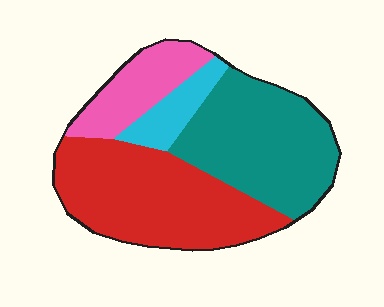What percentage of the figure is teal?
Teal covers around 35% of the figure.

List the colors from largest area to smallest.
From largest to smallest: red, teal, pink, cyan.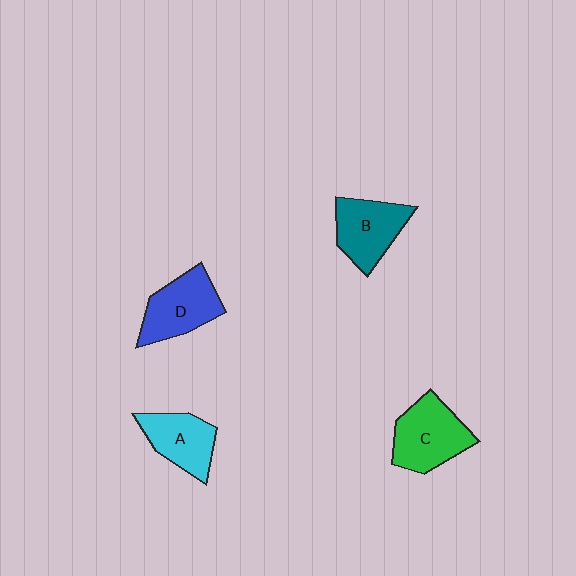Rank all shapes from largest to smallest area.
From largest to smallest: C (green), D (blue), B (teal), A (cyan).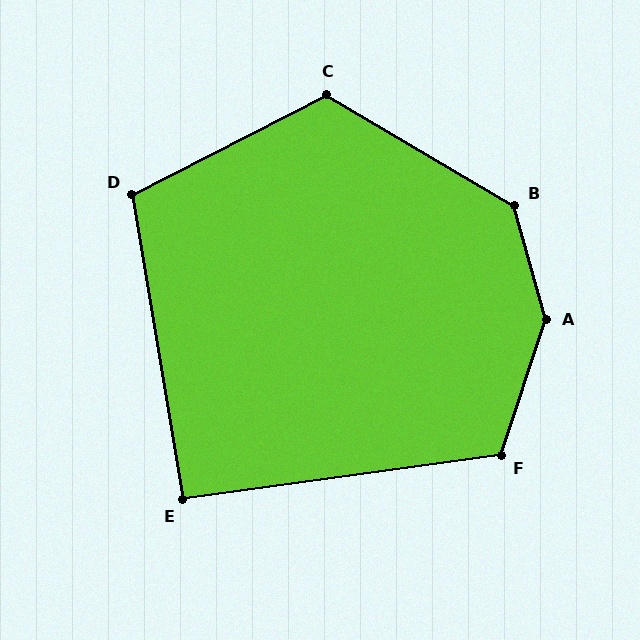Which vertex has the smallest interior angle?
E, at approximately 92 degrees.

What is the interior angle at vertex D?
Approximately 108 degrees (obtuse).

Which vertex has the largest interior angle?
A, at approximately 146 degrees.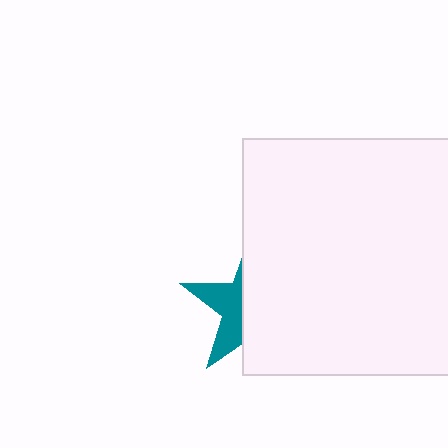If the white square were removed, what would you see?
You would see the complete teal star.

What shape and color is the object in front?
The object in front is a white square.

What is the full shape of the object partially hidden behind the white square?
The partially hidden object is a teal star.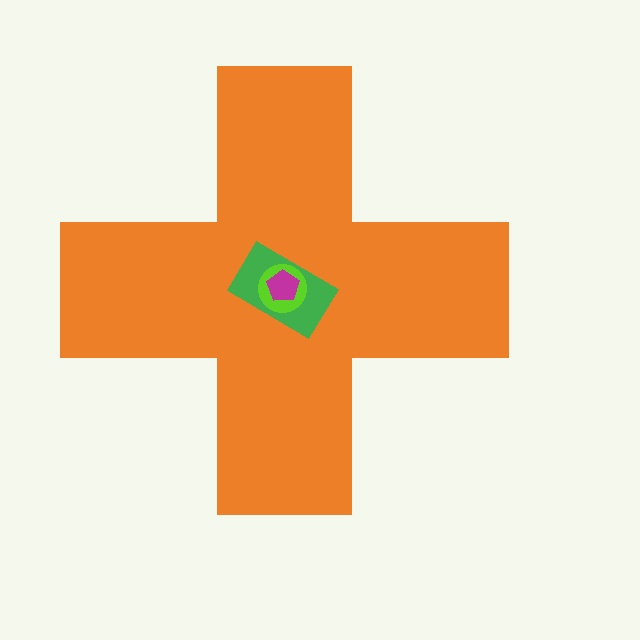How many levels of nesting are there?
4.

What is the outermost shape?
The orange cross.